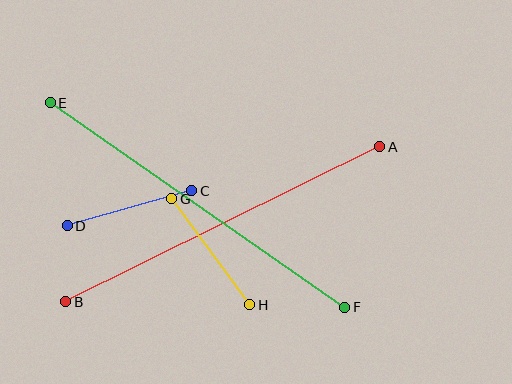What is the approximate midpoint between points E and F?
The midpoint is at approximately (198, 205) pixels.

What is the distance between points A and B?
The distance is approximately 350 pixels.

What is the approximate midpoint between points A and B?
The midpoint is at approximately (223, 224) pixels.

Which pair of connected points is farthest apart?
Points E and F are farthest apart.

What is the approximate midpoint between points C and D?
The midpoint is at approximately (129, 208) pixels.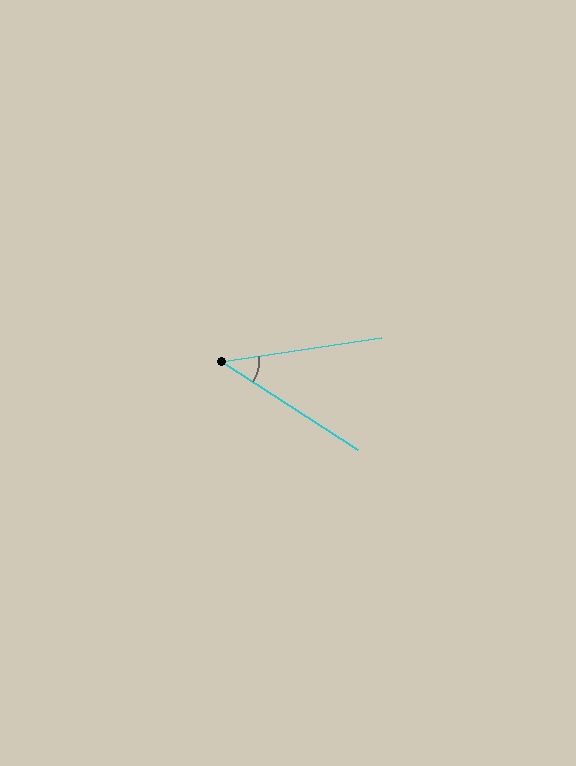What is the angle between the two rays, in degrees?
Approximately 41 degrees.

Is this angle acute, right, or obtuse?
It is acute.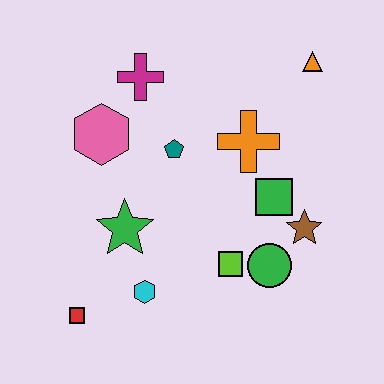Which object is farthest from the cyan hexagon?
The orange triangle is farthest from the cyan hexagon.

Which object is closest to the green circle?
The lime square is closest to the green circle.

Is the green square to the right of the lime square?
Yes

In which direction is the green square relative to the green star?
The green square is to the right of the green star.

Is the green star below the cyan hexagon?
No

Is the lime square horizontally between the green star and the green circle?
Yes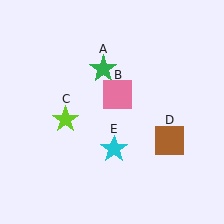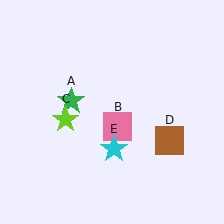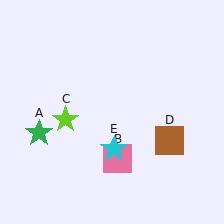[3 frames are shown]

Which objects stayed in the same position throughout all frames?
Lime star (object C) and brown square (object D) and cyan star (object E) remained stationary.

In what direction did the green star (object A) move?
The green star (object A) moved down and to the left.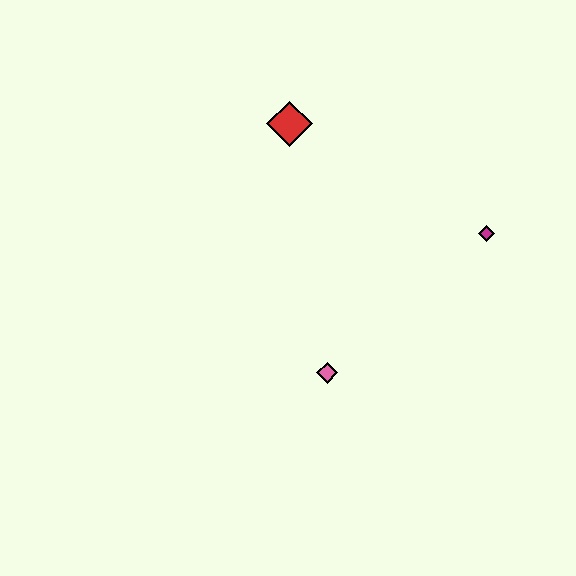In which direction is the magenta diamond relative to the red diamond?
The magenta diamond is to the right of the red diamond.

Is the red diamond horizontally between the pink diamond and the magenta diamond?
No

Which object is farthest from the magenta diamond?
The red diamond is farthest from the magenta diamond.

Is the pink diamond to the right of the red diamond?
Yes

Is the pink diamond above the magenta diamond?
No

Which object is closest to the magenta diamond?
The pink diamond is closest to the magenta diamond.